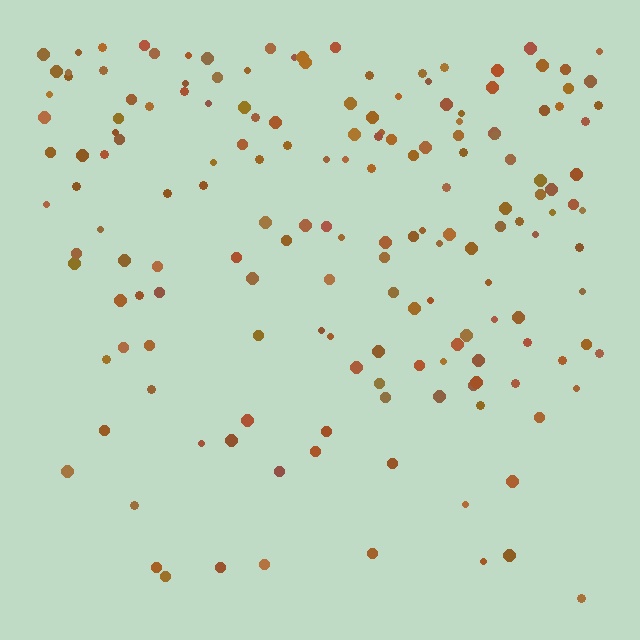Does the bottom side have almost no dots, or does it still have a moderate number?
Still a moderate number, just noticeably fewer than the top.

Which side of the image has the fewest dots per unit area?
The bottom.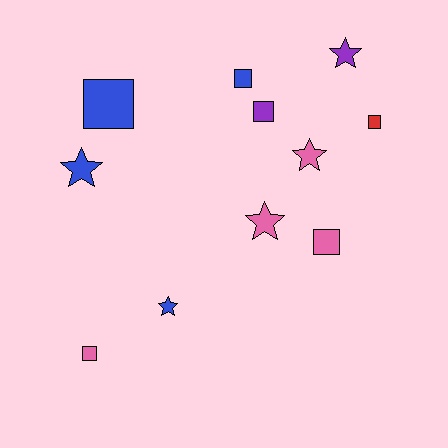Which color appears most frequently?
Blue, with 4 objects.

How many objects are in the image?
There are 11 objects.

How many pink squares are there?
There are 2 pink squares.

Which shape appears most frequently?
Square, with 6 objects.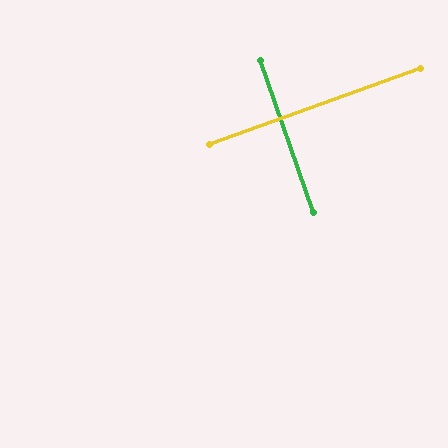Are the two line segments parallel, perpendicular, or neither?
Perpendicular — they meet at approximately 89°.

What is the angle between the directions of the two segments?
Approximately 89 degrees.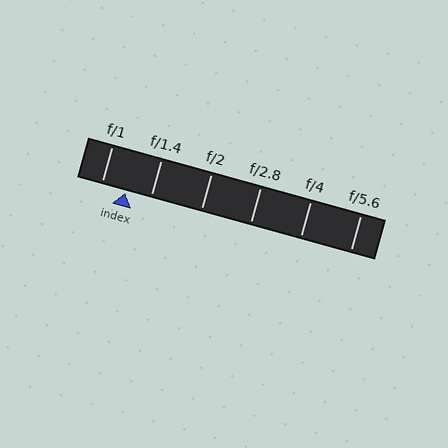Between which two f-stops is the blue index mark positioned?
The index mark is between f/1 and f/1.4.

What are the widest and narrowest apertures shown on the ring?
The widest aperture shown is f/1 and the narrowest is f/5.6.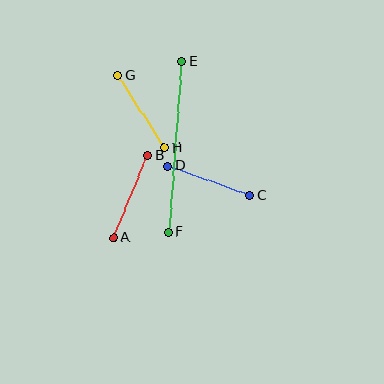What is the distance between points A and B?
The distance is approximately 89 pixels.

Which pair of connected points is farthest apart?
Points E and F are farthest apart.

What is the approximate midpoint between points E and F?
The midpoint is at approximately (175, 147) pixels.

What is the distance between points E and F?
The distance is approximately 171 pixels.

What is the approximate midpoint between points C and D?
The midpoint is at approximately (209, 181) pixels.